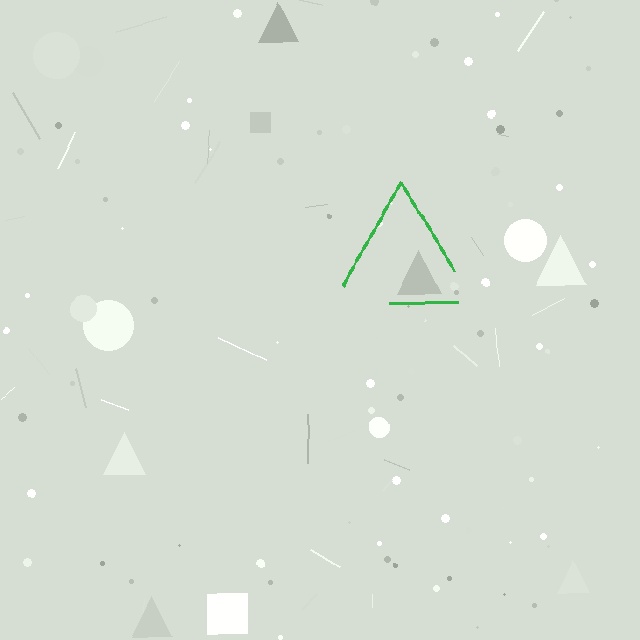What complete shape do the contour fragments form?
The contour fragments form a triangle.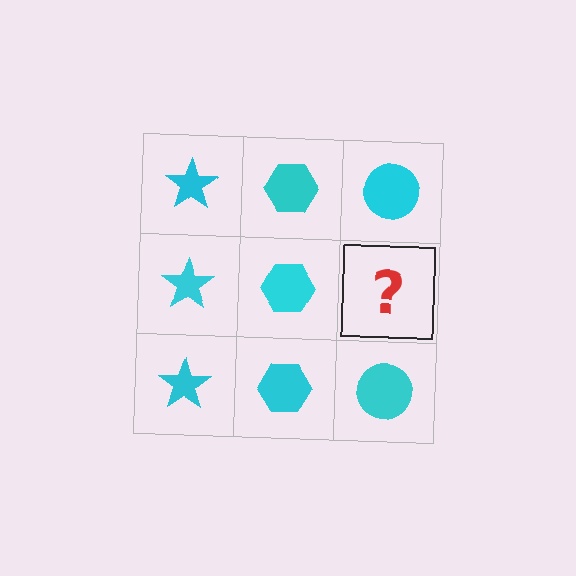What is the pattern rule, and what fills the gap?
The rule is that each column has a consistent shape. The gap should be filled with a cyan circle.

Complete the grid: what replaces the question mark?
The question mark should be replaced with a cyan circle.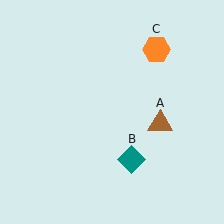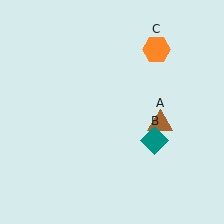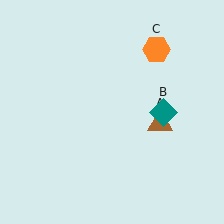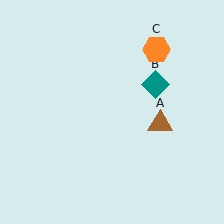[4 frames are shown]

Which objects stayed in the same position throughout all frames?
Brown triangle (object A) and orange hexagon (object C) remained stationary.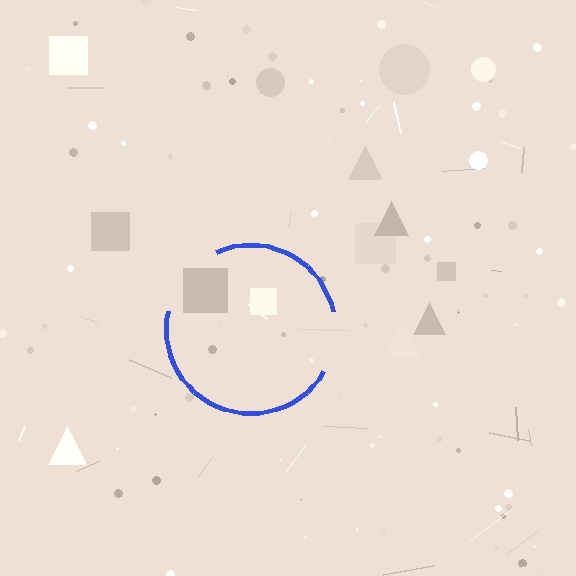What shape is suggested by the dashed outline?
The dashed outline suggests a circle.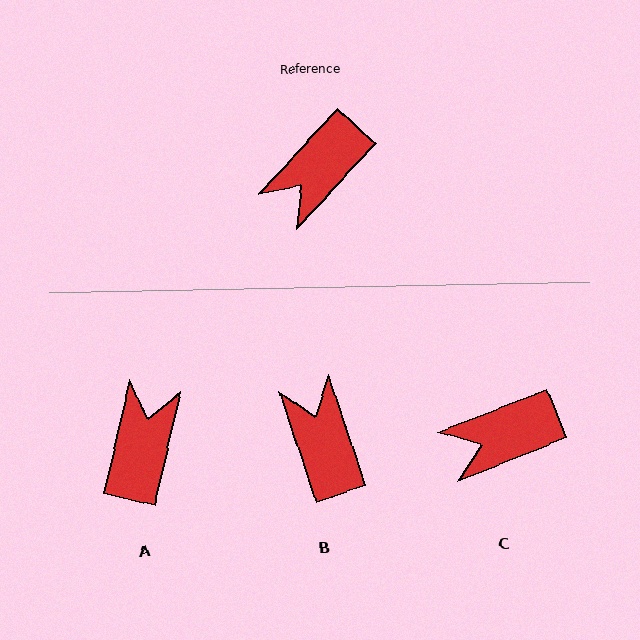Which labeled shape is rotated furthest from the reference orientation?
A, about 150 degrees away.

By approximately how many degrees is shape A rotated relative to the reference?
Approximately 150 degrees clockwise.